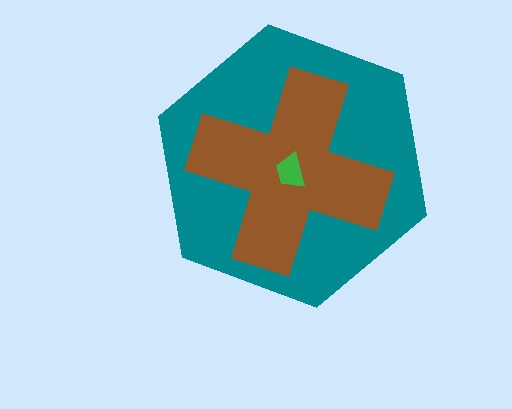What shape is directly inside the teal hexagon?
The brown cross.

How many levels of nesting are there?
3.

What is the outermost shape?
The teal hexagon.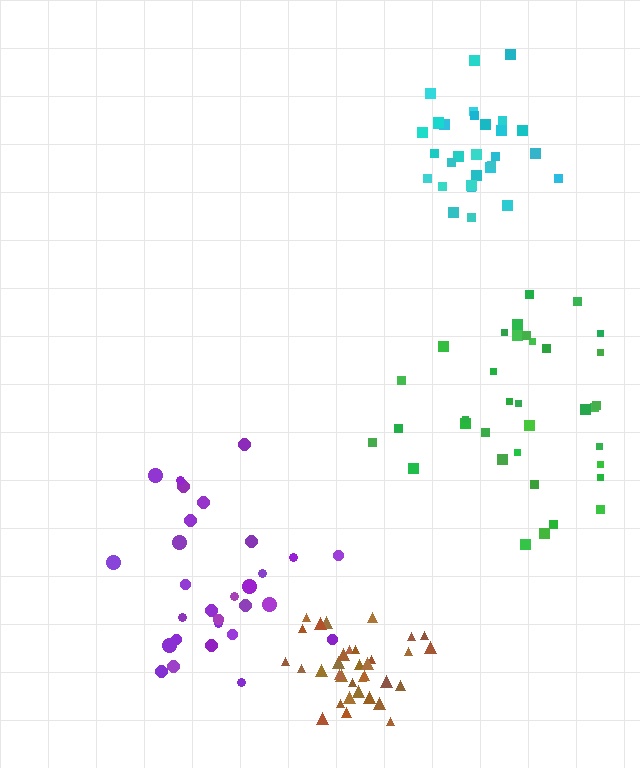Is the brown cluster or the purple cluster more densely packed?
Brown.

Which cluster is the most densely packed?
Brown.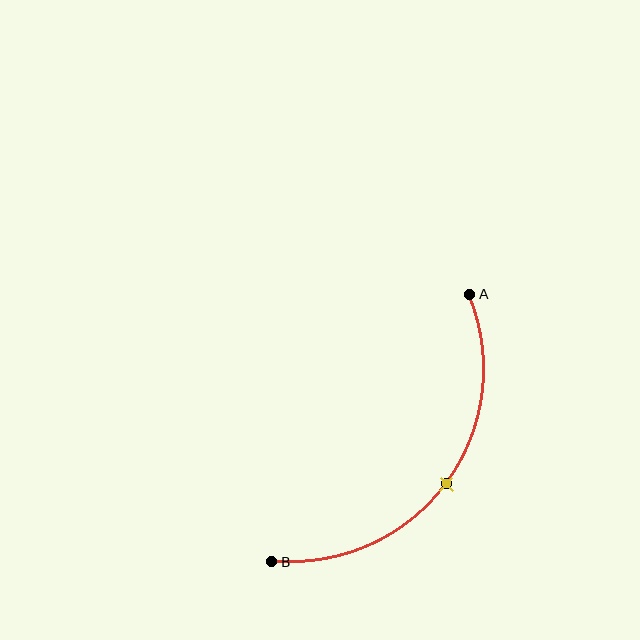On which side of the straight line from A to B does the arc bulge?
The arc bulges below and to the right of the straight line connecting A and B.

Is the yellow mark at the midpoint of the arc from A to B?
Yes. The yellow mark lies on the arc at equal arc-length from both A and B — it is the arc midpoint.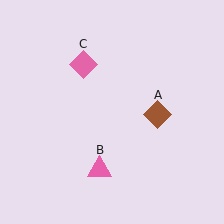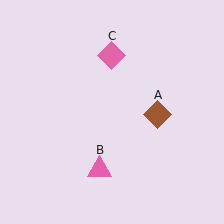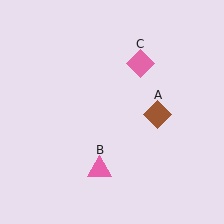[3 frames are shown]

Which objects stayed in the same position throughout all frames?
Brown diamond (object A) and pink triangle (object B) remained stationary.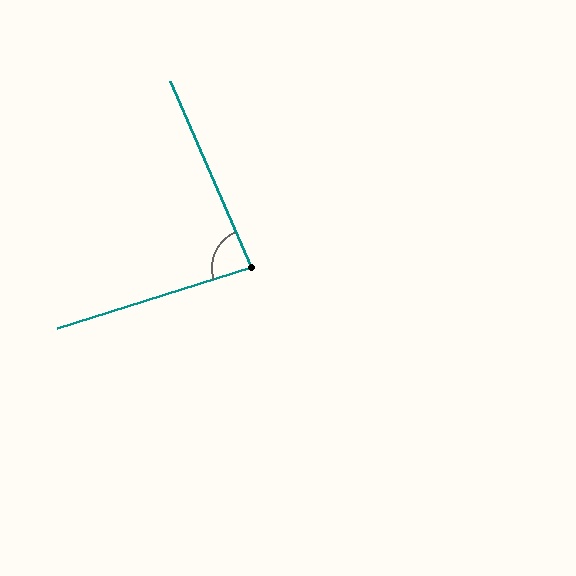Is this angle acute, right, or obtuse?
It is acute.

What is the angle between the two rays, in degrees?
Approximately 84 degrees.